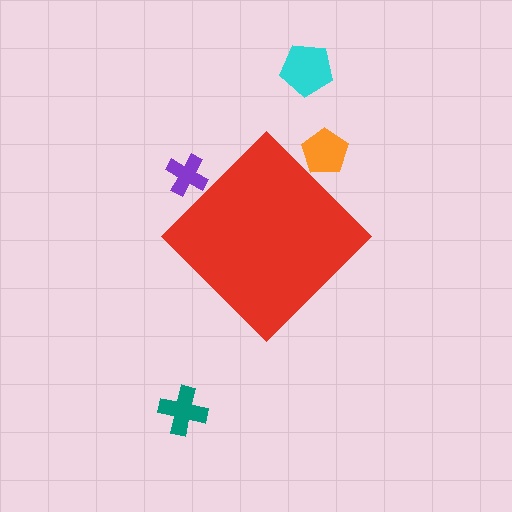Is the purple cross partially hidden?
Yes, the purple cross is partially hidden behind the red diamond.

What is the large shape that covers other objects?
A red diamond.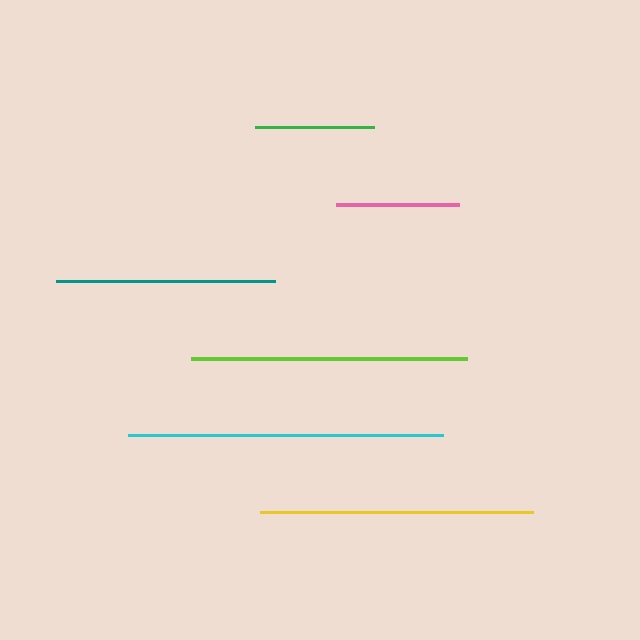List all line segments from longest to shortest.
From longest to shortest: cyan, lime, yellow, teal, pink, green.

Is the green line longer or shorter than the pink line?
The pink line is longer than the green line.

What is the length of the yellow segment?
The yellow segment is approximately 274 pixels long.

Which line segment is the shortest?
The green line is the shortest at approximately 119 pixels.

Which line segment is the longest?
The cyan line is the longest at approximately 316 pixels.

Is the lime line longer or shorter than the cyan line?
The cyan line is longer than the lime line.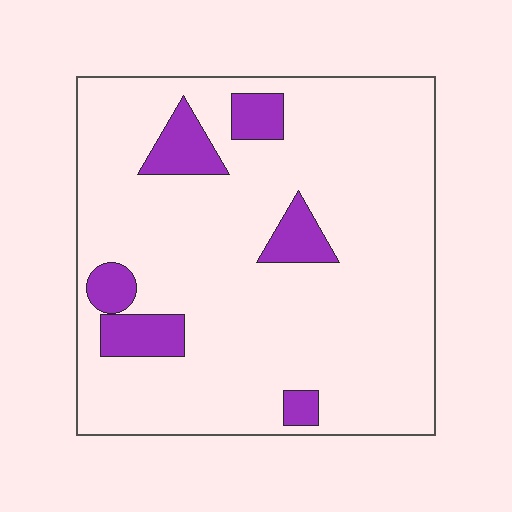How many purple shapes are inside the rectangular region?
6.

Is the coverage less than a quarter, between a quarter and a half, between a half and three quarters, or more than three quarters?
Less than a quarter.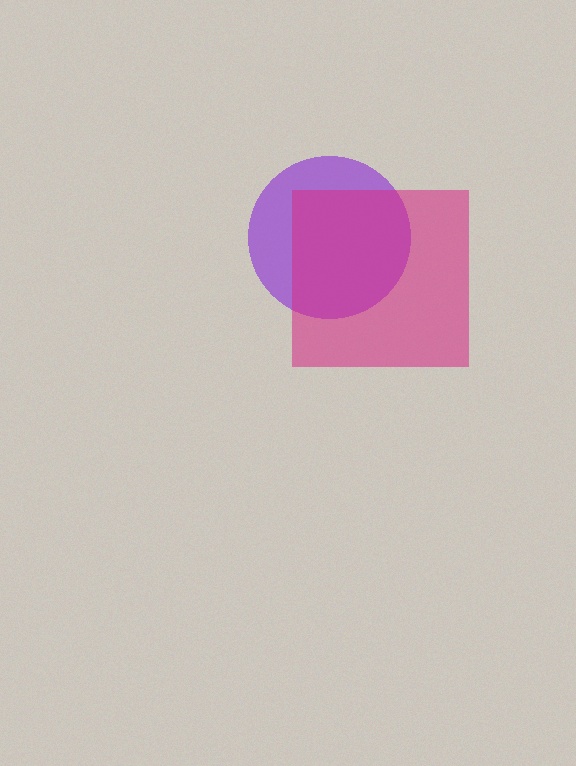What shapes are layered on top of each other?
The layered shapes are: a purple circle, a magenta square.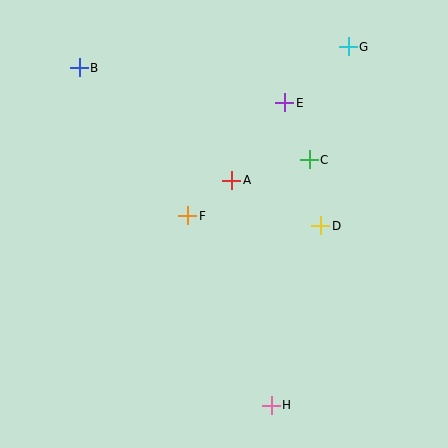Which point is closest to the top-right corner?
Point G is closest to the top-right corner.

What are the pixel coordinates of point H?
Point H is at (271, 405).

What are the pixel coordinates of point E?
Point E is at (285, 103).